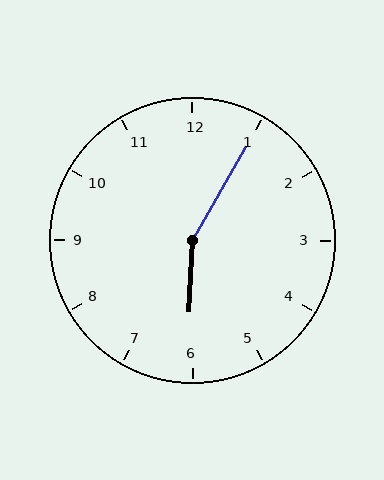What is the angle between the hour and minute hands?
Approximately 152 degrees.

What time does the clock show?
6:05.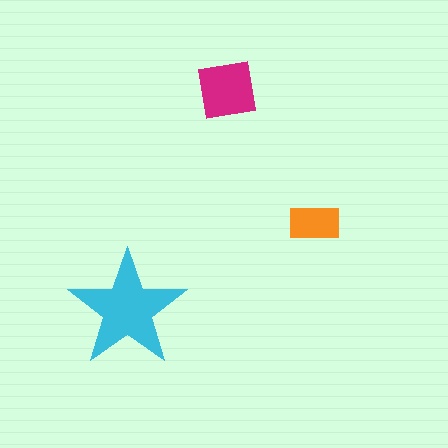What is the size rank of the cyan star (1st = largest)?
1st.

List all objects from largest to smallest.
The cyan star, the magenta square, the orange rectangle.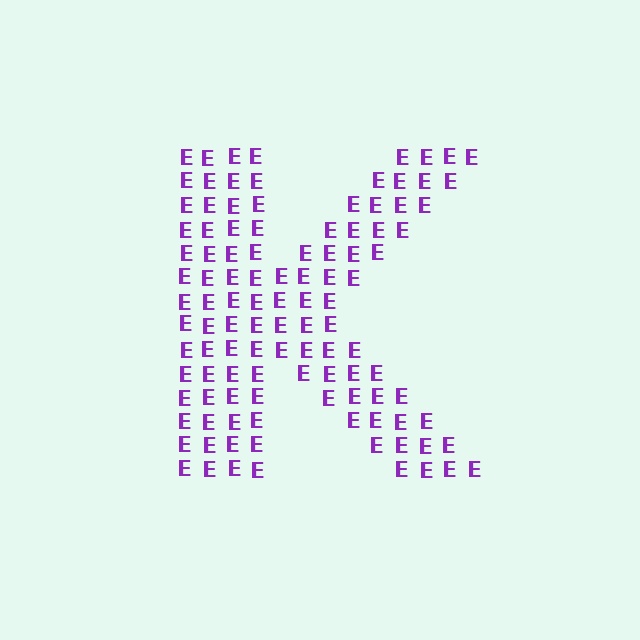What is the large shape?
The large shape is the letter K.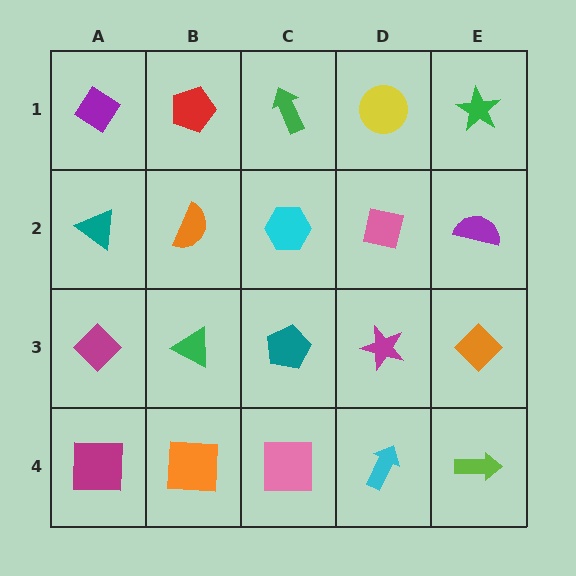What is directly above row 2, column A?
A purple diamond.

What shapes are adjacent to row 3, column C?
A cyan hexagon (row 2, column C), a pink square (row 4, column C), a green triangle (row 3, column B), a magenta star (row 3, column D).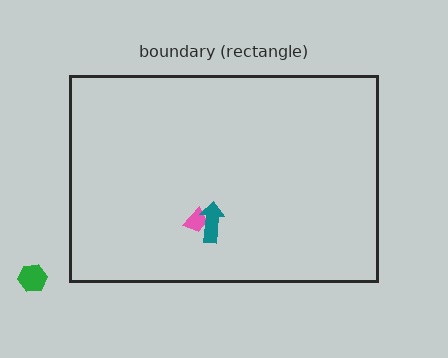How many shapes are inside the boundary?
2 inside, 1 outside.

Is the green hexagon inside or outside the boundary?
Outside.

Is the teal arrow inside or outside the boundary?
Inside.